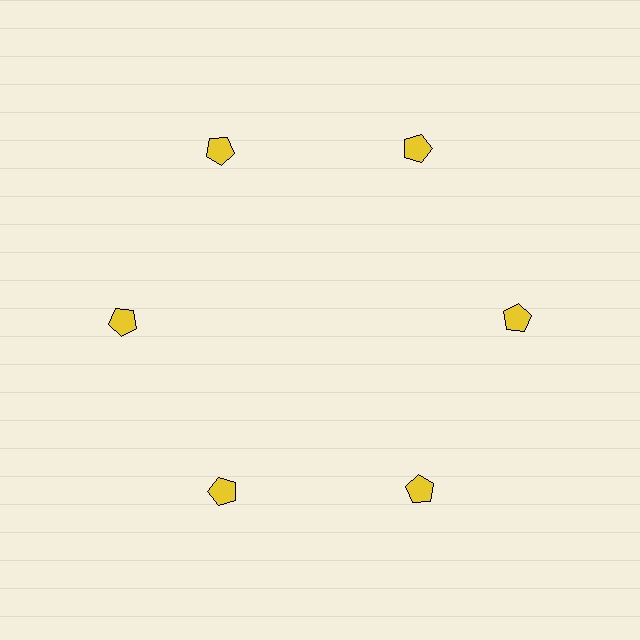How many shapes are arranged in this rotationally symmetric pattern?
There are 6 shapes, arranged in 6 groups of 1.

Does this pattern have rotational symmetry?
Yes, this pattern has 6-fold rotational symmetry. It looks the same after rotating 60 degrees around the center.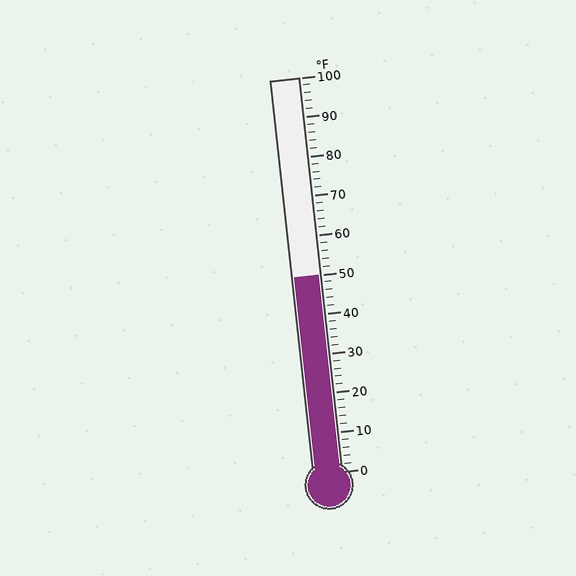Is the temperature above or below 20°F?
The temperature is above 20°F.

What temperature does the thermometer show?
The thermometer shows approximately 50°F.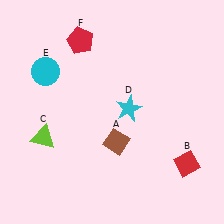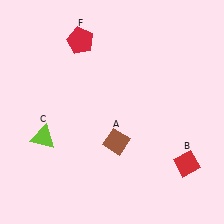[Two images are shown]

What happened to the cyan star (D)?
The cyan star (D) was removed in Image 2. It was in the top-right area of Image 1.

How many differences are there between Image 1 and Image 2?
There are 2 differences between the two images.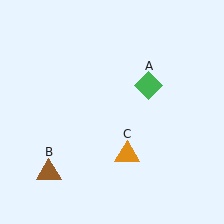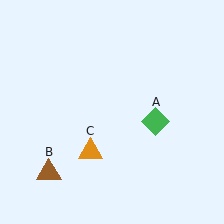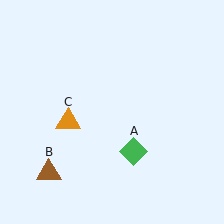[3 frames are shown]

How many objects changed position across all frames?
2 objects changed position: green diamond (object A), orange triangle (object C).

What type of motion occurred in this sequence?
The green diamond (object A), orange triangle (object C) rotated clockwise around the center of the scene.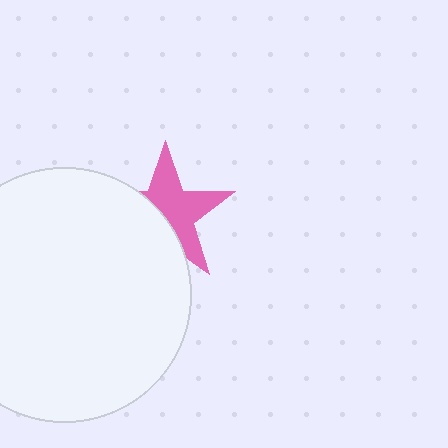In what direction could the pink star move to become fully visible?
The pink star could move toward the upper-right. That would shift it out from behind the white circle entirely.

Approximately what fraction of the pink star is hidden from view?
Roughly 43% of the pink star is hidden behind the white circle.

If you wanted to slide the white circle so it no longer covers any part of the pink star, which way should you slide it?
Slide it toward the lower-left — that is the most direct way to separate the two shapes.